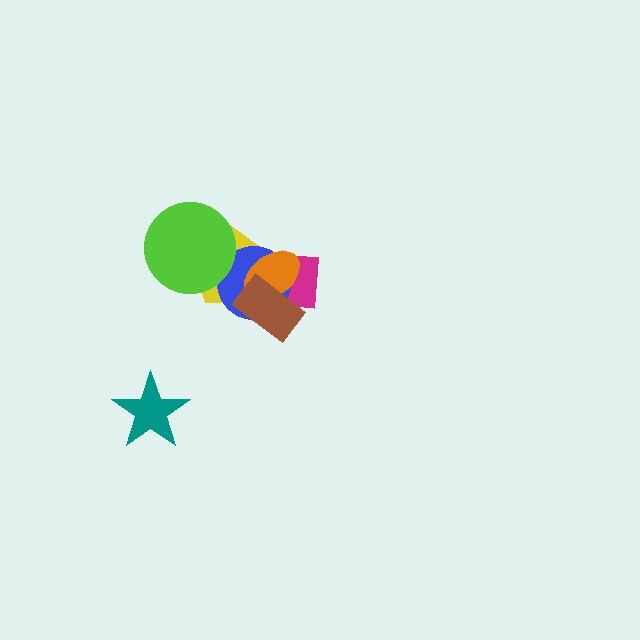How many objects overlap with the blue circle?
5 objects overlap with the blue circle.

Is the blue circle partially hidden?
Yes, it is partially covered by another shape.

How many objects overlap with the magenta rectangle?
4 objects overlap with the magenta rectangle.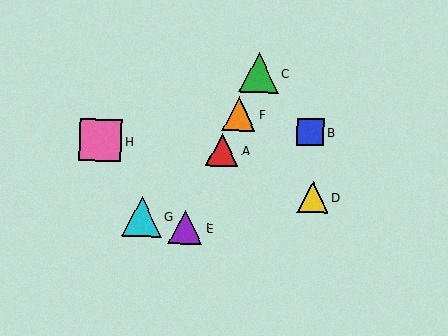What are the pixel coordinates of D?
Object D is at (313, 197).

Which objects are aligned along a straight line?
Objects A, C, E, F are aligned along a straight line.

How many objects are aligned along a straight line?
4 objects (A, C, E, F) are aligned along a straight line.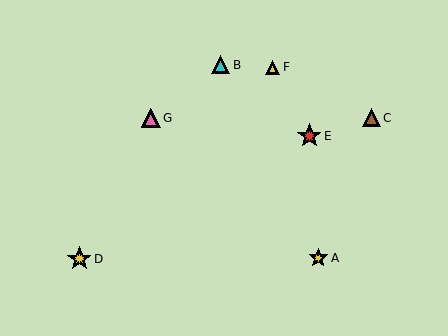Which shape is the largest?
The red star (labeled E) is the largest.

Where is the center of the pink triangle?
The center of the pink triangle is at (151, 118).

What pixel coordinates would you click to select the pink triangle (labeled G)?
Click at (151, 118) to select the pink triangle G.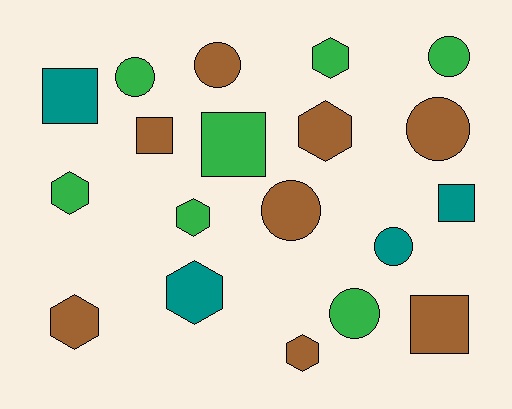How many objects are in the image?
There are 19 objects.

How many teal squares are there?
There are 2 teal squares.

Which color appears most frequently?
Brown, with 8 objects.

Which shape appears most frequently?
Hexagon, with 7 objects.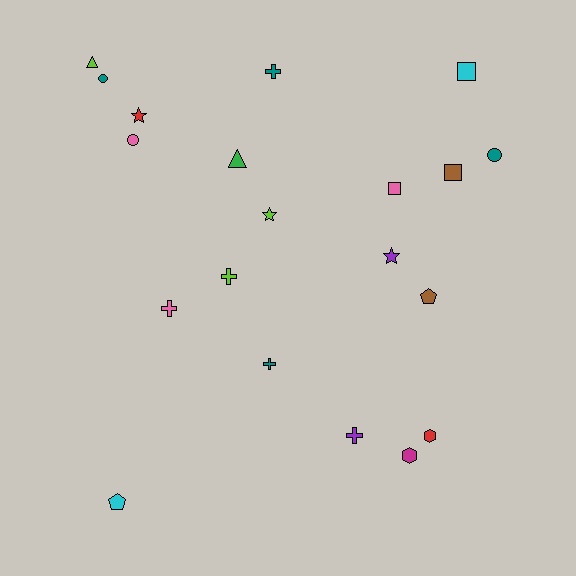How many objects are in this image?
There are 20 objects.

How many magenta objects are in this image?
There is 1 magenta object.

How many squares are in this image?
There are 3 squares.